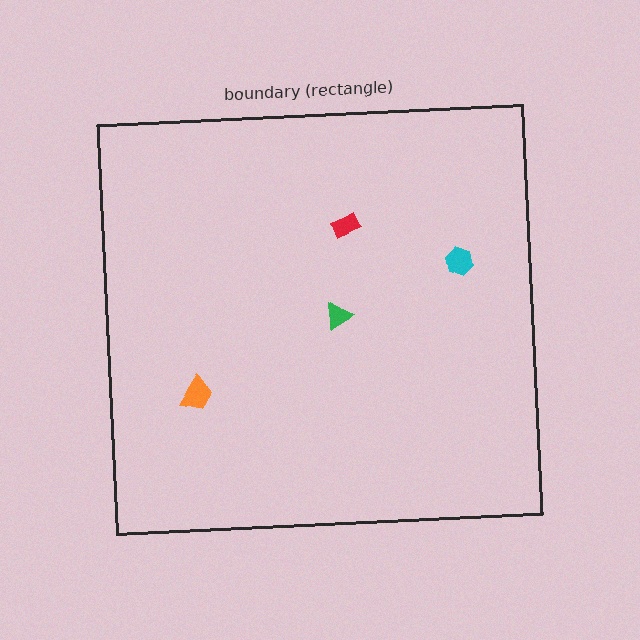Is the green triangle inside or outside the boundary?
Inside.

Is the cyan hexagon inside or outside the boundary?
Inside.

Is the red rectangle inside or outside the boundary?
Inside.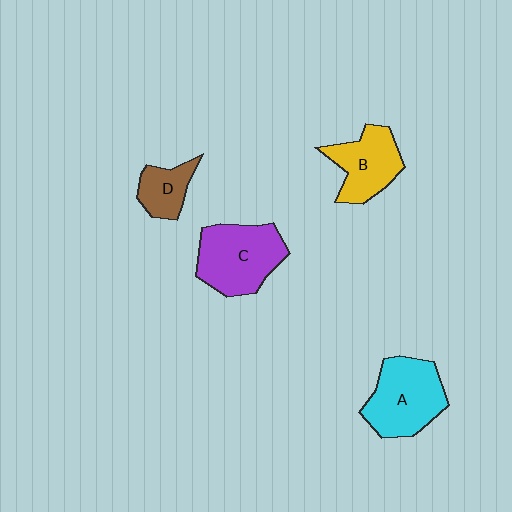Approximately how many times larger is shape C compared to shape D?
Approximately 2.1 times.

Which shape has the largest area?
Shape C (purple).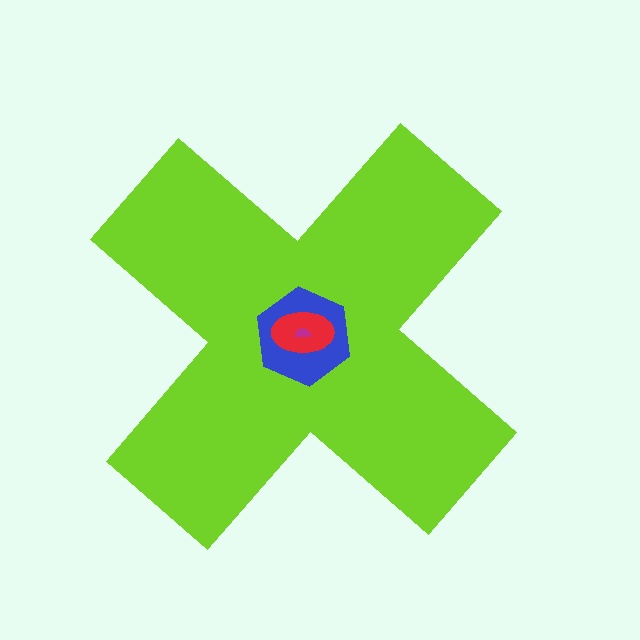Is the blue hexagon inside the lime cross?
Yes.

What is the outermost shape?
The lime cross.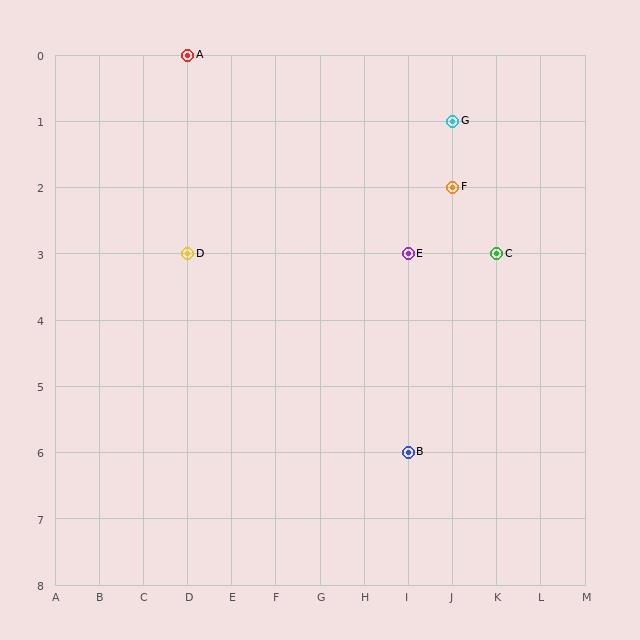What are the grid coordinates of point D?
Point D is at grid coordinates (D, 3).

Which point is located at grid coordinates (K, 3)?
Point C is at (K, 3).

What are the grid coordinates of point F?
Point F is at grid coordinates (J, 2).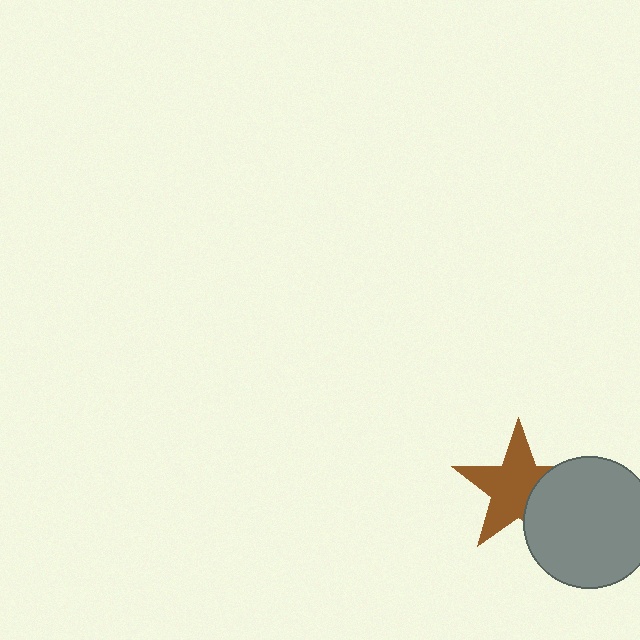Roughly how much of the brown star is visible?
Most of it is visible (roughly 69%).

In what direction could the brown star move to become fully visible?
The brown star could move left. That would shift it out from behind the gray circle entirely.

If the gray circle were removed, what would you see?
You would see the complete brown star.